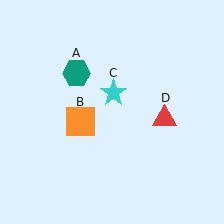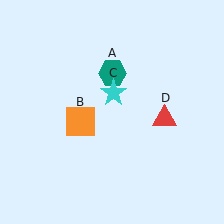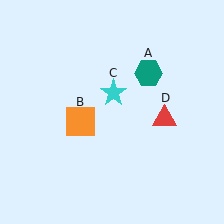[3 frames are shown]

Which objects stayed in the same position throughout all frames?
Orange square (object B) and cyan star (object C) and red triangle (object D) remained stationary.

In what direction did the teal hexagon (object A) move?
The teal hexagon (object A) moved right.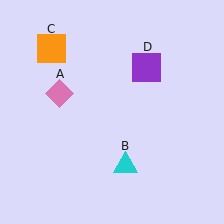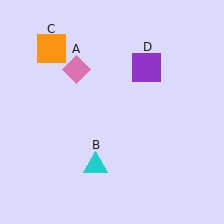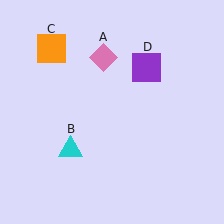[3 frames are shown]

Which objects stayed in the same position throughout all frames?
Orange square (object C) and purple square (object D) remained stationary.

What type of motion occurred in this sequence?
The pink diamond (object A), cyan triangle (object B) rotated clockwise around the center of the scene.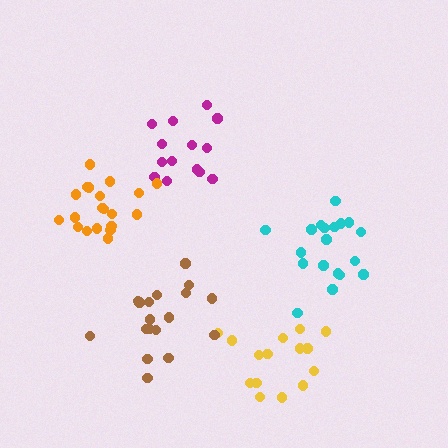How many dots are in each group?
Group 1: 19 dots, Group 2: 14 dots, Group 3: 15 dots, Group 4: 20 dots, Group 5: 18 dots (86 total).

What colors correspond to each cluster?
The clusters are colored: cyan, magenta, yellow, orange, brown.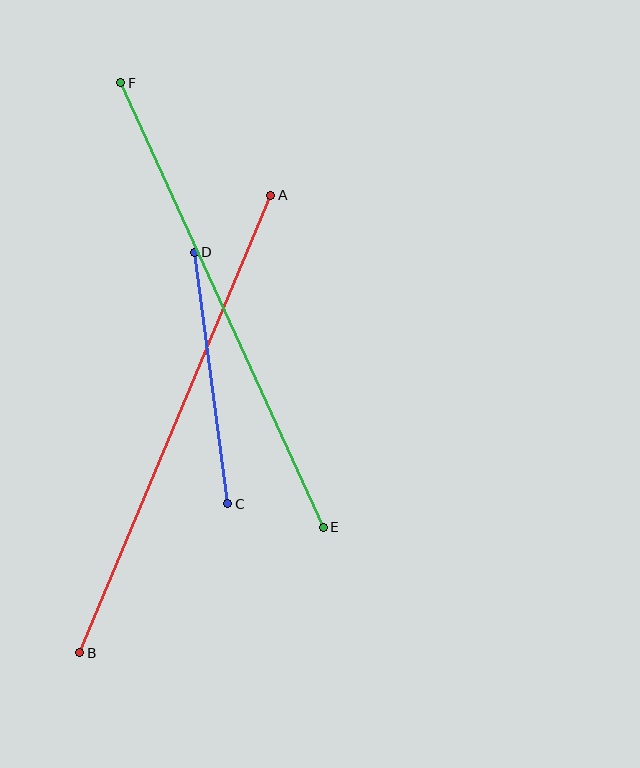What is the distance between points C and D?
The distance is approximately 254 pixels.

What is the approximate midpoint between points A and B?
The midpoint is at approximately (175, 424) pixels.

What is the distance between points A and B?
The distance is approximately 496 pixels.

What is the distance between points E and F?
The distance is approximately 488 pixels.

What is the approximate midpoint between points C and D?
The midpoint is at approximately (211, 378) pixels.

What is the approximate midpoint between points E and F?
The midpoint is at approximately (222, 305) pixels.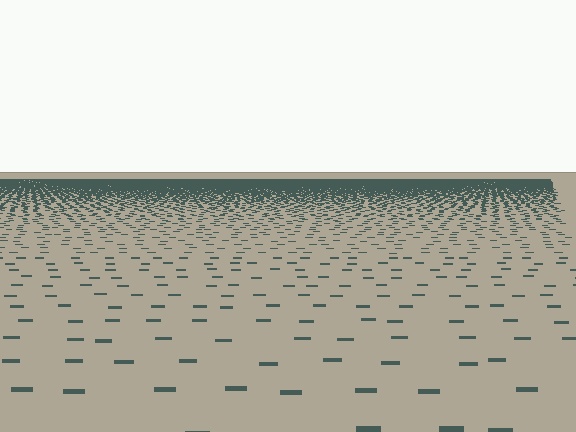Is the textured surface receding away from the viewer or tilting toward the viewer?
The surface is receding away from the viewer. Texture elements get smaller and denser toward the top.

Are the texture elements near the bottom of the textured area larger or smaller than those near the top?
Larger. Near the bottom, elements are closer to the viewer and appear at a bigger on-screen size.